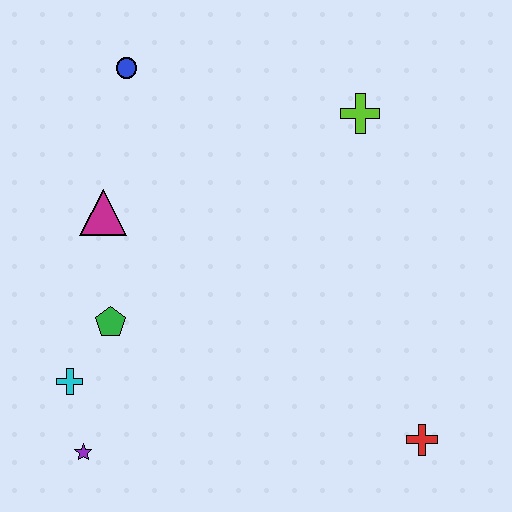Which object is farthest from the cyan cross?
The lime cross is farthest from the cyan cross.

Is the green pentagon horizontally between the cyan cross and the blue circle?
Yes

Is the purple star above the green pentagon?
No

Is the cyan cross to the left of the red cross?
Yes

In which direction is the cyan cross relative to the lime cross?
The cyan cross is to the left of the lime cross.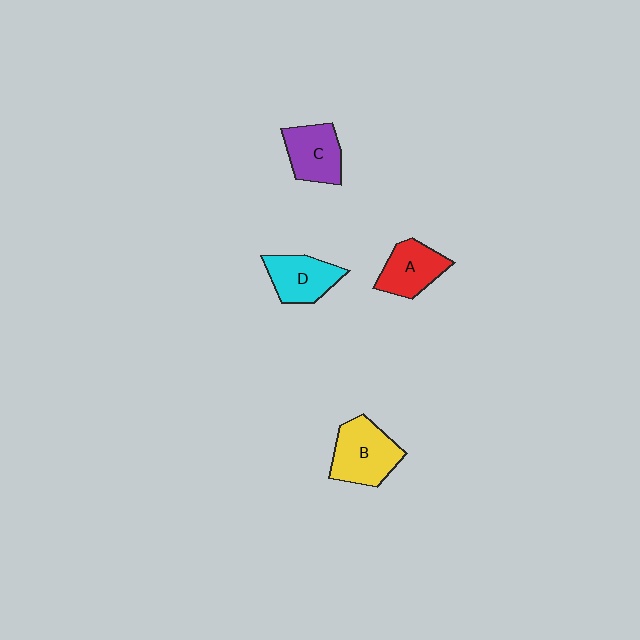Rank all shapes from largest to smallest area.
From largest to smallest: B (yellow), C (purple), D (cyan), A (red).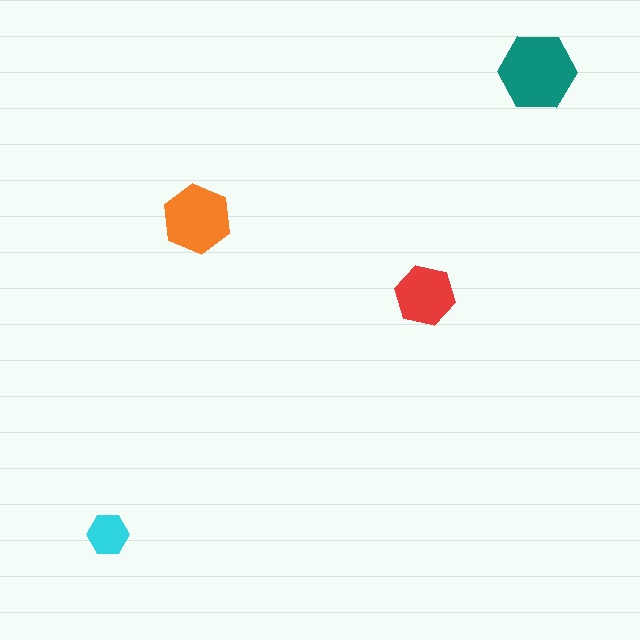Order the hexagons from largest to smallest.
the teal one, the orange one, the red one, the cyan one.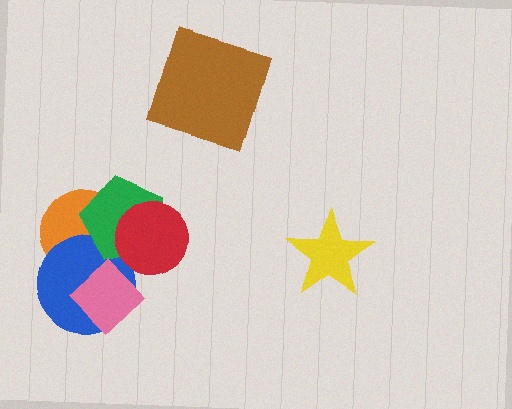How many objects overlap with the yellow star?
0 objects overlap with the yellow star.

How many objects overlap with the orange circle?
4 objects overlap with the orange circle.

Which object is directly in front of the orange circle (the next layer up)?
The blue circle is directly in front of the orange circle.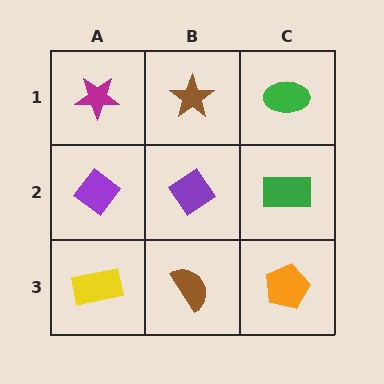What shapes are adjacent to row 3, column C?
A green rectangle (row 2, column C), a brown semicircle (row 3, column B).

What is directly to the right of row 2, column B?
A green rectangle.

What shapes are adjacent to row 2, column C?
A green ellipse (row 1, column C), an orange pentagon (row 3, column C), a purple diamond (row 2, column B).